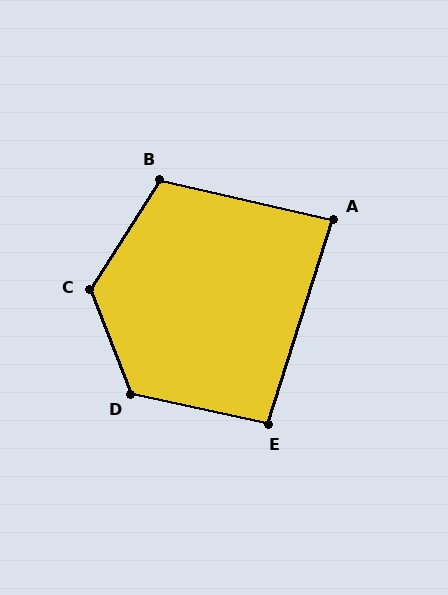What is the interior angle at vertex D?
Approximately 124 degrees (obtuse).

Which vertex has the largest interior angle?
C, at approximately 126 degrees.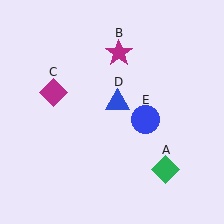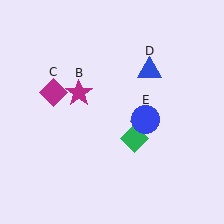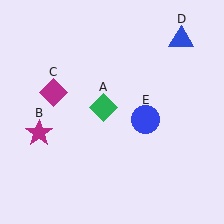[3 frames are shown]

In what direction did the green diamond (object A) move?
The green diamond (object A) moved up and to the left.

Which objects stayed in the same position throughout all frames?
Magenta diamond (object C) and blue circle (object E) remained stationary.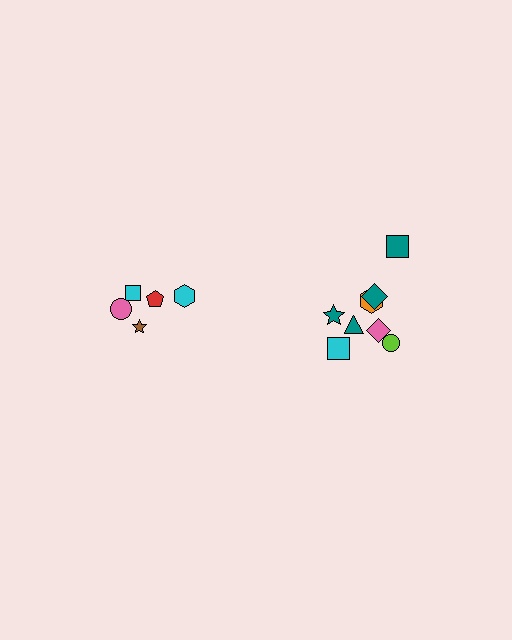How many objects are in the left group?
There are 5 objects.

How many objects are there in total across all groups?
There are 13 objects.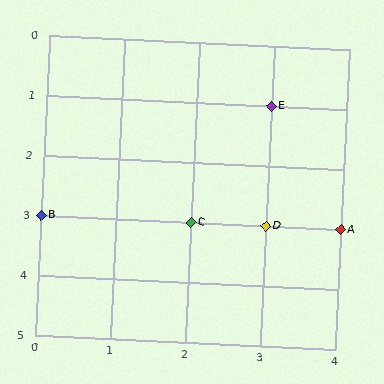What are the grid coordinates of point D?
Point D is at grid coordinates (3, 3).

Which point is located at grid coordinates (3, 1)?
Point E is at (3, 1).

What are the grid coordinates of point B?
Point B is at grid coordinates (0, 3).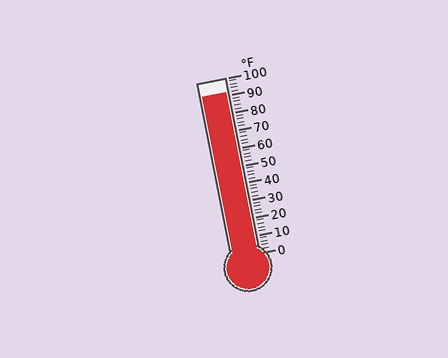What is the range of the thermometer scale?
The thermometer scale ranges from 0°F to 100°F.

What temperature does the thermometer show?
The thermometer shows approximately 92°F.